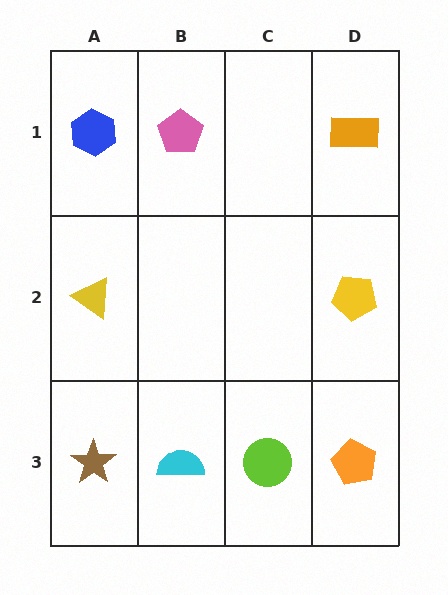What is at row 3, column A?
A brown star.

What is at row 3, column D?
An orange pentagon.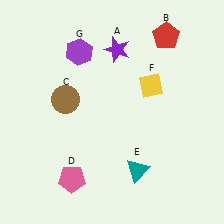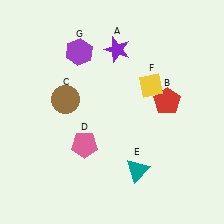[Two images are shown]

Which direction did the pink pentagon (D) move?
The pink pentagon (D) moved up.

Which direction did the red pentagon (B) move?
The red pentagon (B) moved down.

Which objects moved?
The objects that moved are: the red pentagon (B), the pink pentagon (D).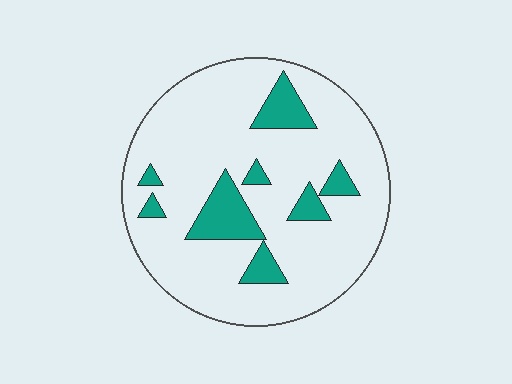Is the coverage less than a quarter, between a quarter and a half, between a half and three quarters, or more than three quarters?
Less than a quarter.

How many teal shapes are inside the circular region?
8.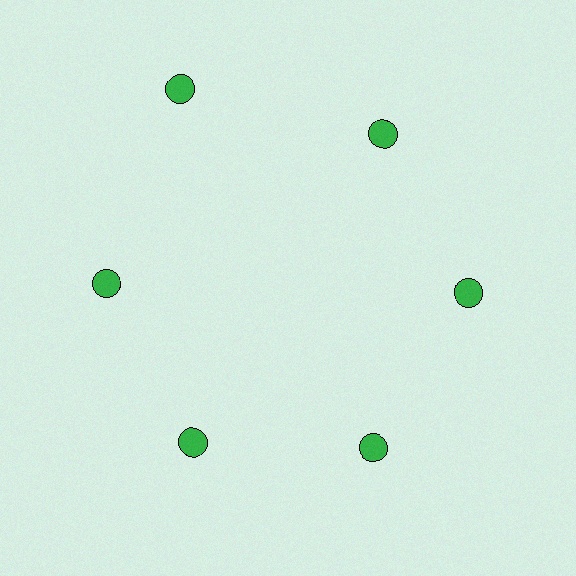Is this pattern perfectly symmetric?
No. The 6 green circles are arranged in a ring, but one element near the 11 o'clock position is pushed outward from the center, breaking the 6-fold rotational symmetry.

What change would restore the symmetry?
The symmetry would be restored by moving it inward, back onto the ring so that all 6 circles sit at equal angles and equal distance from the center.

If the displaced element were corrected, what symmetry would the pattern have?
It would have 6-fold rotational symmetry — the pattern would map onto itself every 60 degrees.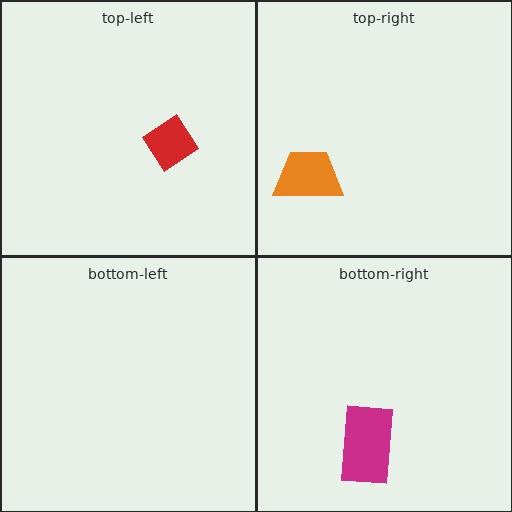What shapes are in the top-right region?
The orange trapezoid.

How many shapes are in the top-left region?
1.